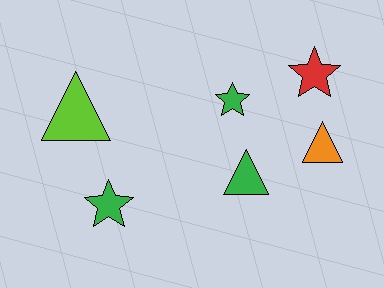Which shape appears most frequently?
Star, with 3 objects.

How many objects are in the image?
There are 6 objects.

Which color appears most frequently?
Green, with 3 objects.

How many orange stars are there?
There are no orange stars.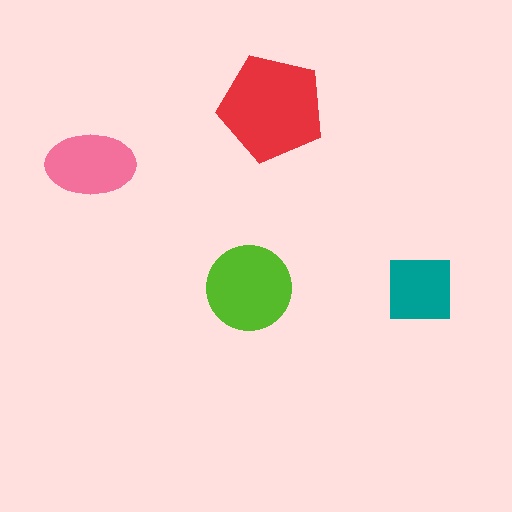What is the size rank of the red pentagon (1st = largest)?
1st.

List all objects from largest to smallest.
The red pentagon, the lime circle, the pink ellipse, the teal square.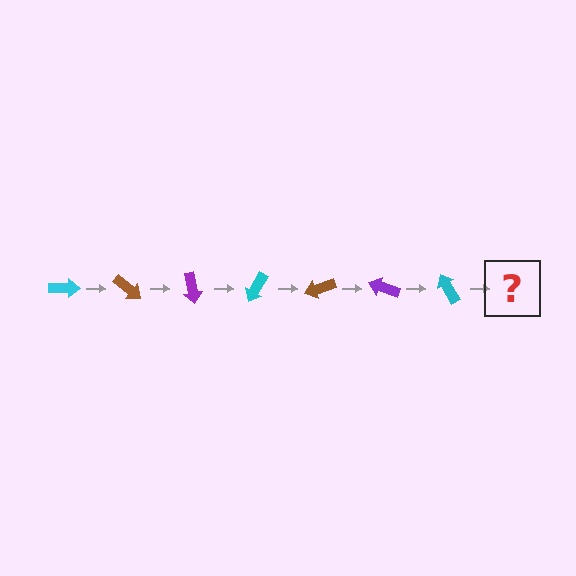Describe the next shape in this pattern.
It should be a brown arrow, rotated 280 degrees from the start.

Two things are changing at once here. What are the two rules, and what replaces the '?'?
The two rules are that it rotates 40 degrees each step and the color cycles through cyan, brown, and purple. The '?' should be a brown arrow, rotated 280 degrees from the start.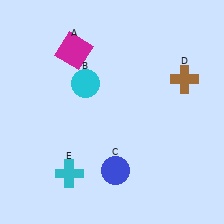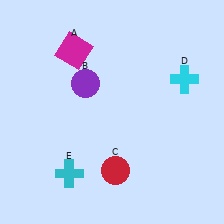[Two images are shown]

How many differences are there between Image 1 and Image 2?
There are 3 differences between the two images.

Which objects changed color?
B changed from cyan to purple. C changed from blue to red. D changed from brown to cyan.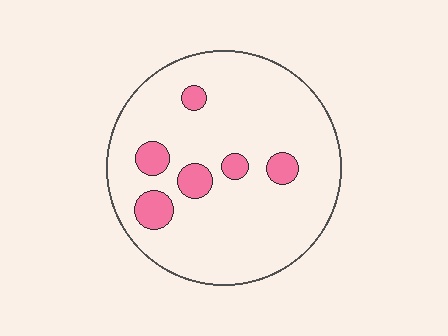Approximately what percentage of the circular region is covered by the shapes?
Approximately 10%.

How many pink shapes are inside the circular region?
6.